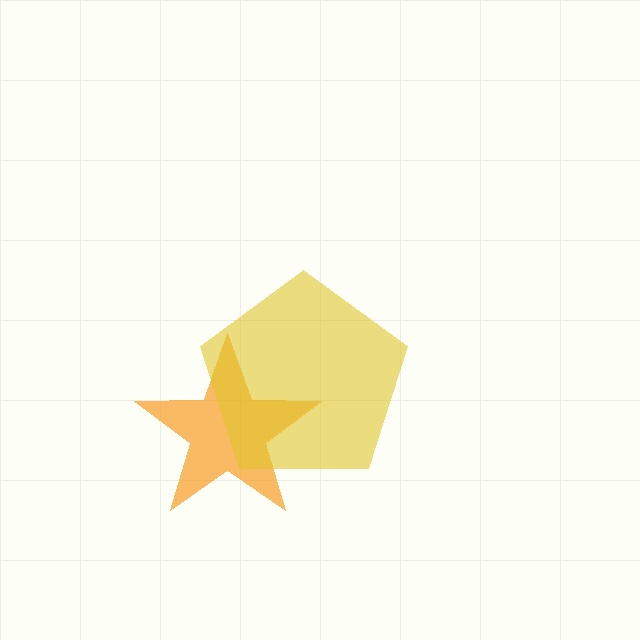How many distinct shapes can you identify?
There are 2 distinct shapes: an orange star, a yellow pentagon.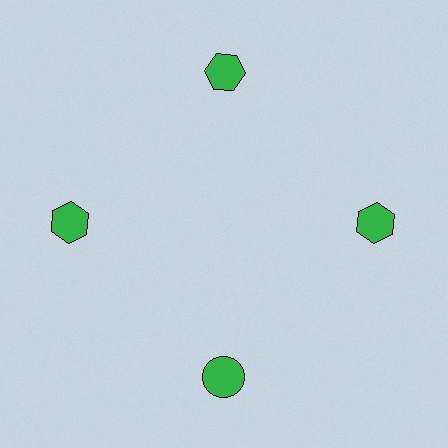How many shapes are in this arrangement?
There are 4 shapes arranged in a ring pattern.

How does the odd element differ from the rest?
It has a different shape: circle instead of hexagon.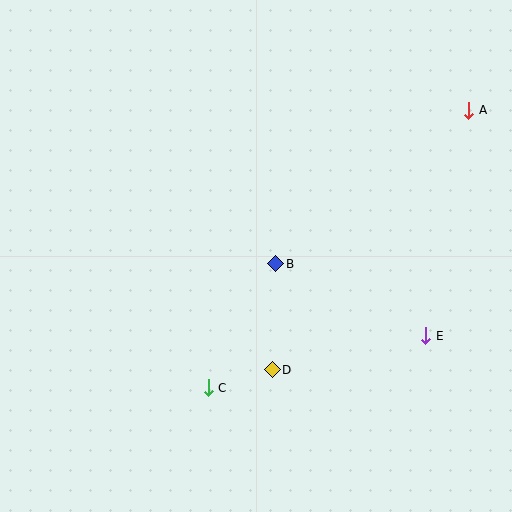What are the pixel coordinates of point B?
Point B is at (276, 264).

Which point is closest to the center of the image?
Point B at (276, 264) is closest to the center.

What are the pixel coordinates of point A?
Point A is at (469, 111).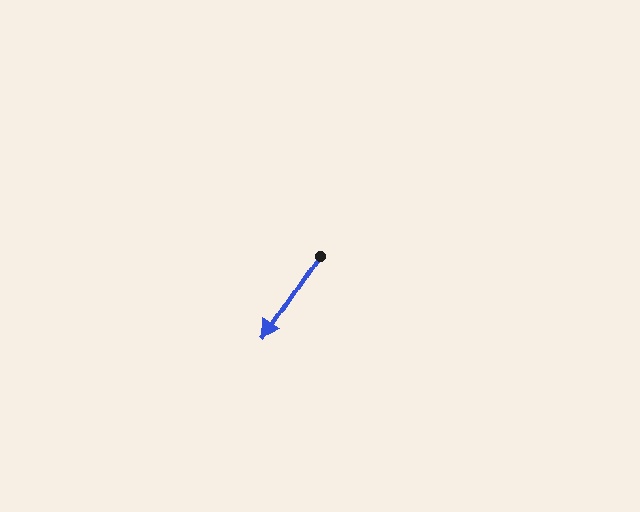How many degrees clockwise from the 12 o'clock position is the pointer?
Approximately 214 degrees.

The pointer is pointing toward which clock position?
Roughly 7 o'clock.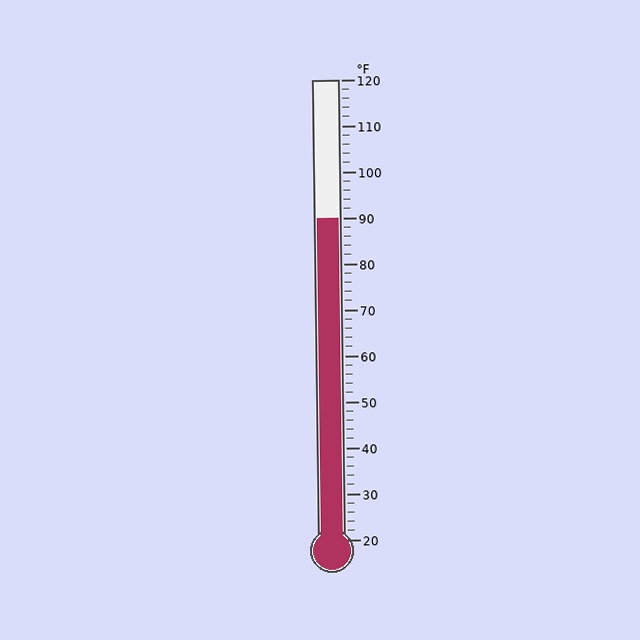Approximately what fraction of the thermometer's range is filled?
The thermometer is filled to approximately 70% of its range.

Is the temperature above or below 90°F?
The temperature is at 90°F.